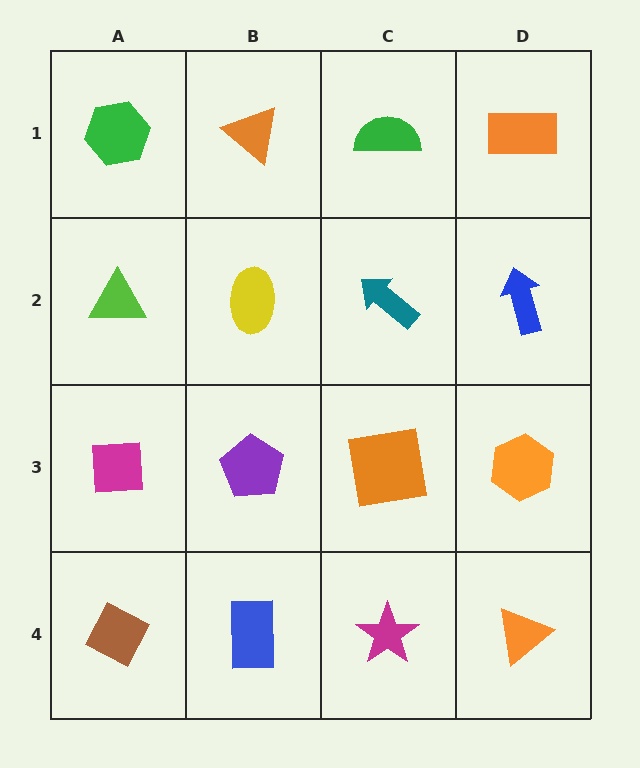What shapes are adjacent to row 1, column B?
A yellow ellipse (row 2, column B), a green hexagon (row 1, column A), a green semicircle (row 1, column C).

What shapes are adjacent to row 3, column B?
A yellow ellipse (row 2, column B), a blue rectangle (row 4, column B), a magenta square (row 3, column A), an orange square (row 3, column C).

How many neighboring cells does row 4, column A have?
2.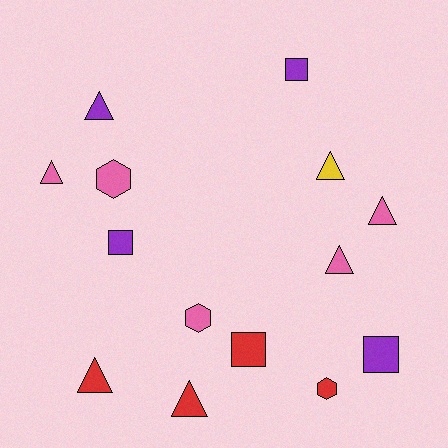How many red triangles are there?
There are 2 red triangles.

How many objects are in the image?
There are 14 objects.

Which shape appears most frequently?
Triangle, with 7 objects.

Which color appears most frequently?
Pink, with 5 objects.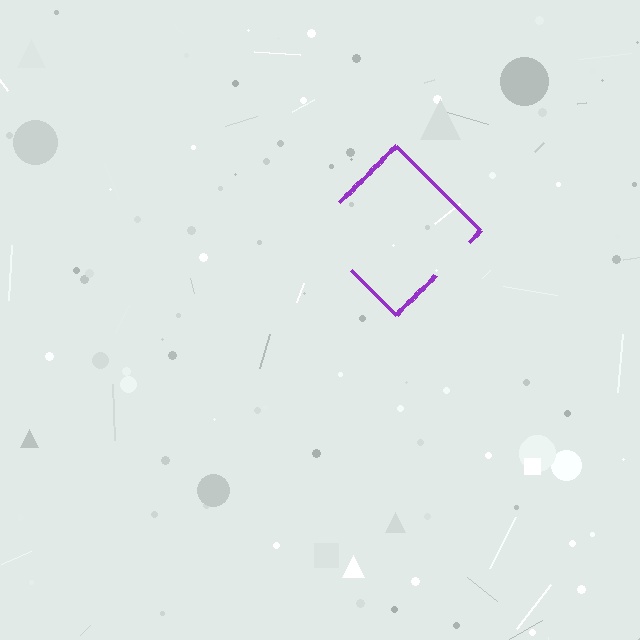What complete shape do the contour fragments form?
The contour fragments form a diamond.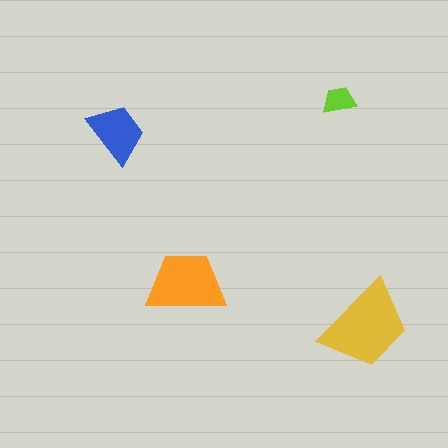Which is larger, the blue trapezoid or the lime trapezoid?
The blue one.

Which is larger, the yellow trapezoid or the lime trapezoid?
The yellow one.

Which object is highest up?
The lime trapezoid is topmost.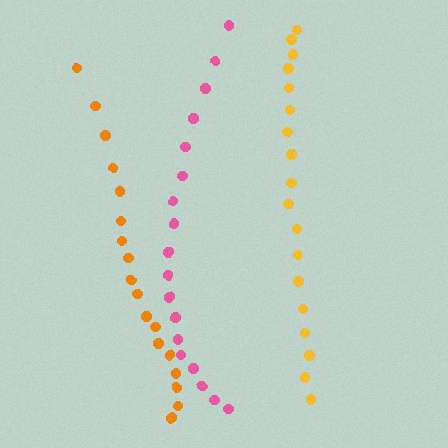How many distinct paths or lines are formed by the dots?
There are 3 distinct paths.